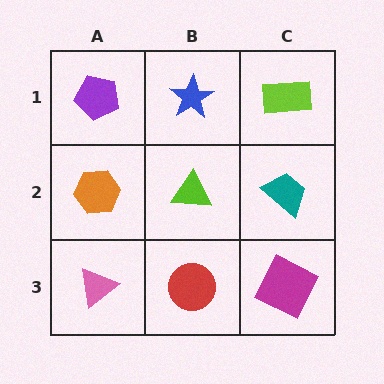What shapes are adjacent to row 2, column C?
A lime rectangle (row 1, column C), a magenta square (row 3, column C), a lime triangle (row 2, column B).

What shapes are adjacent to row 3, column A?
An orange hexagon (row 2, column A), a red circle (row 3, column B).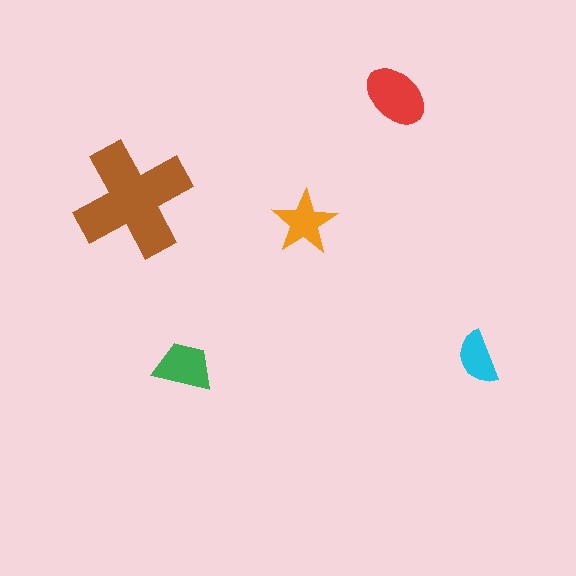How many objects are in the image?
There are 5 objects in the image.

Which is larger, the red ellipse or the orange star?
The red ellipse.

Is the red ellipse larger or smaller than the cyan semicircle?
Larger.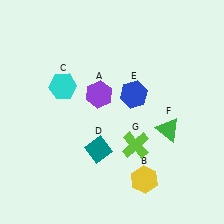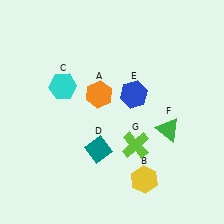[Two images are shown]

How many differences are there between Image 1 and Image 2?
There is 1 difference between the two images.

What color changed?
The hexagon (A) changed from purple in Image 1 to orange in Image 2.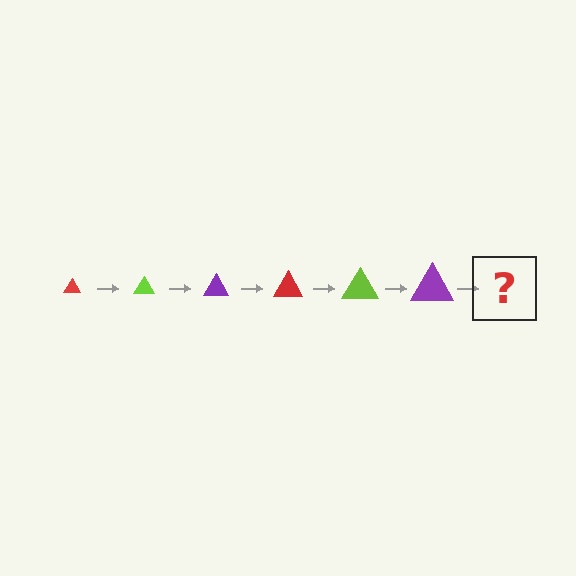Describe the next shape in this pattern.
It should be a red triangle, larger than the previous one.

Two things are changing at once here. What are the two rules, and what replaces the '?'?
The two rules are that the triangle grows larger each step and the color cycles through red, lime, and purple. The '?' should be a red triangle, larger than the previous one.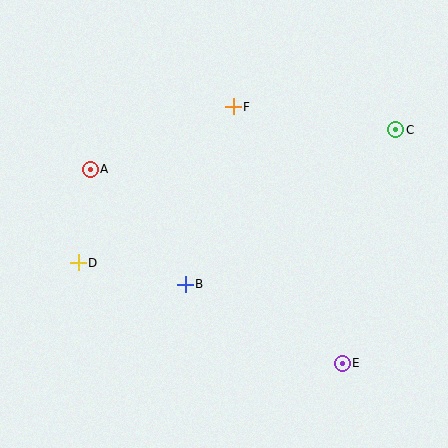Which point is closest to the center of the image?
Point B at (185, 284) is closest to the center.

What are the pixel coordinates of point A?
Point A is at (90, 169).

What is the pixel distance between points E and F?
The distance between E and F is 279 pixels.